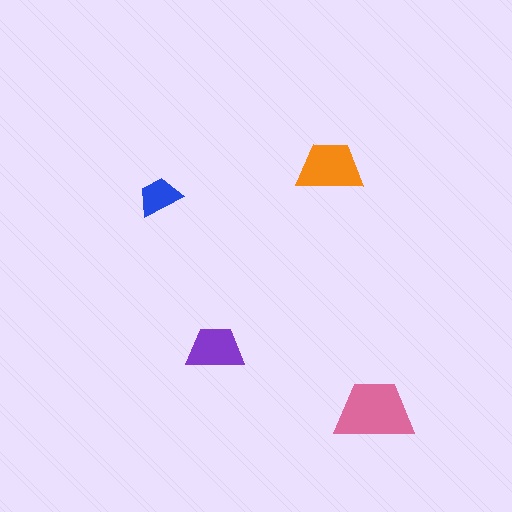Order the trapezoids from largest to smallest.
the pink one, the orange one, the purple one, the blue one.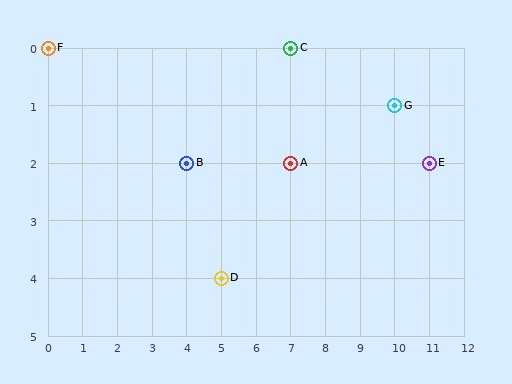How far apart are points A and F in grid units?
Points A and F are 7 columns and 2 rows apart (about 7.3 grid units diagonally).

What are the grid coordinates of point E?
Point E is at grid coordinates (11, 2).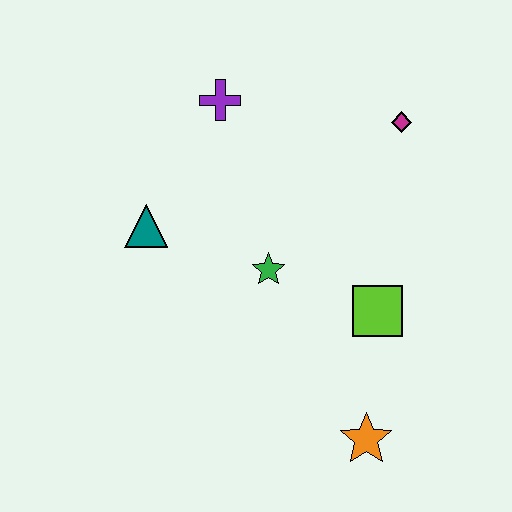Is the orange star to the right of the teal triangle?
Yes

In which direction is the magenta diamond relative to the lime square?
The magenta diamond is above the lime square.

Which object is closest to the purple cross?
The teal triangle is closest to the purple cross.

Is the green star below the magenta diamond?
Yes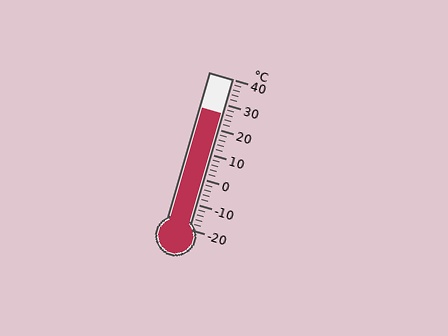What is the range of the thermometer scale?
The thermometer scale ranges from -20°C to 40°C.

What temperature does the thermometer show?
The thermometer shows approximately 26°C.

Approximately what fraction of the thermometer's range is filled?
The thermometer is filled to approximately 75% of its range.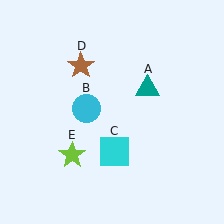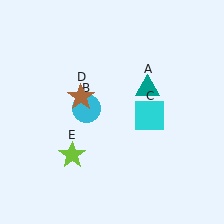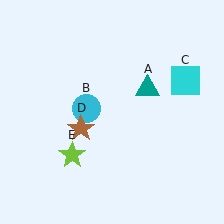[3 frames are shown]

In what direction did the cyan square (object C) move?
The cyan square (object C) moved up and to the right.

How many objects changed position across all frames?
2 objects changed position: cyan square (object C), brown star (object D).